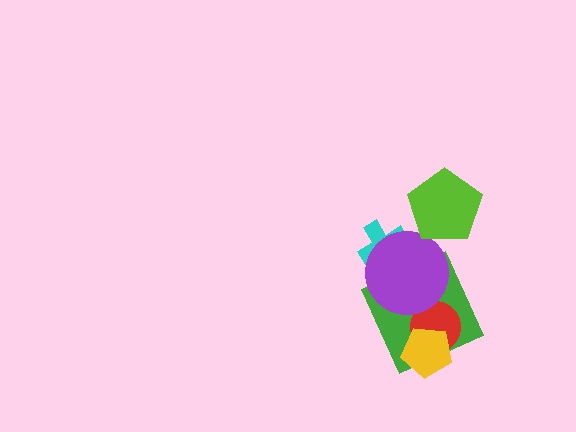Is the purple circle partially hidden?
No, no other shape covers it.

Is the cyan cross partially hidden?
Yes, it is partially covered by another shape.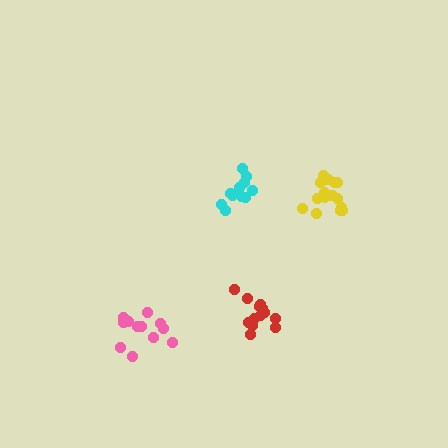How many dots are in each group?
Group 1: 13 dots, Group 2: 12 dots, Group 3: 11 dots, Group 4: 16 dots (52 total).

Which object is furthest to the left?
The pink cluster is leftmost.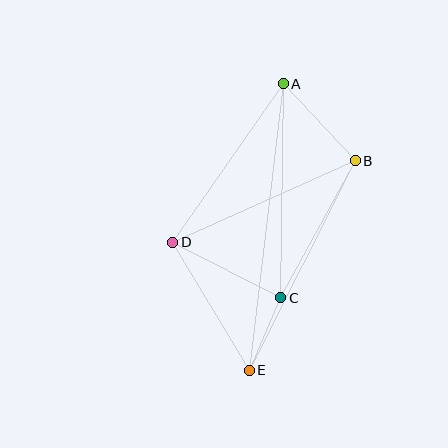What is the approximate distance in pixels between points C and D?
The distance between C and D is approximately 121 pixels.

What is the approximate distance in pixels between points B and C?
The distance between B and C is approximately 156 pixels.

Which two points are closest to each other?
Points C and E are closest to each other.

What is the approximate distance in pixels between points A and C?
The distance between A and C is approximately 214 pixels.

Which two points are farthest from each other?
Points A and E are farthest from each other.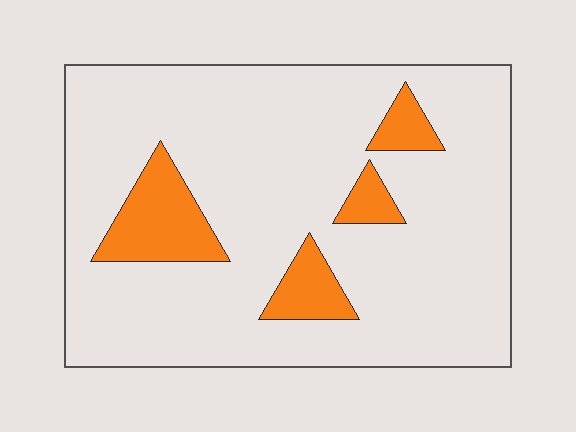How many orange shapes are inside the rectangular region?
4.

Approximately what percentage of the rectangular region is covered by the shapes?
Approximately 15%.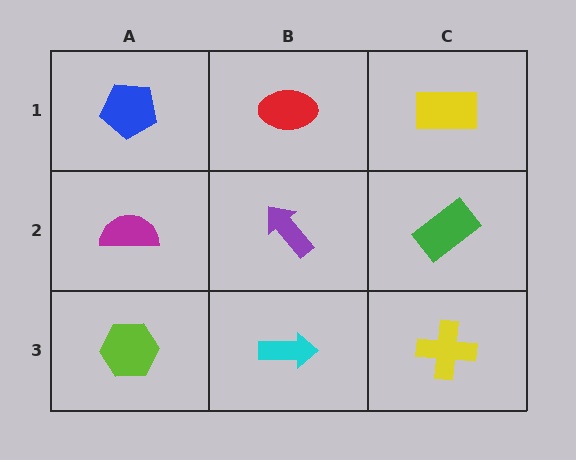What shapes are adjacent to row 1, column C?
A green rectangle (row 2, column C), a red ellipse (row 1, column B).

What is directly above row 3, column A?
A magenta semicircle.